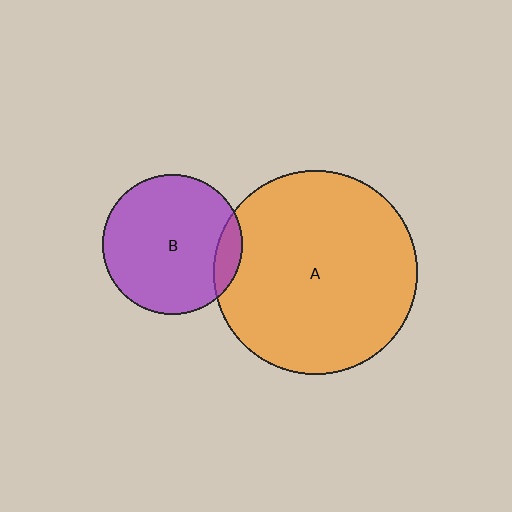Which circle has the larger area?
Circle A (orange).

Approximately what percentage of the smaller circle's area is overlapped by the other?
Approximately 10%.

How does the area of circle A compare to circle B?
Approximately 2.1 times.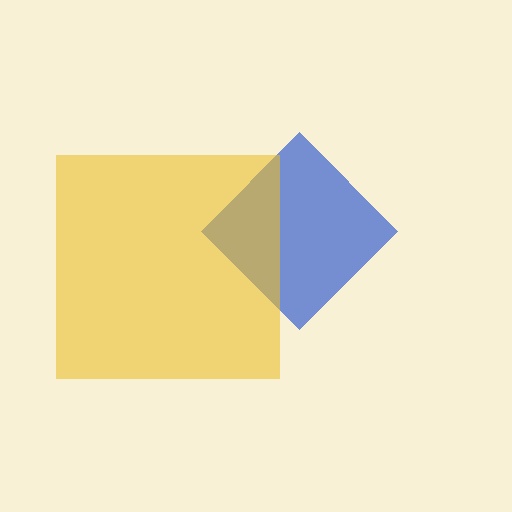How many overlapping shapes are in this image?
There are 2 overlapping shapes in the image.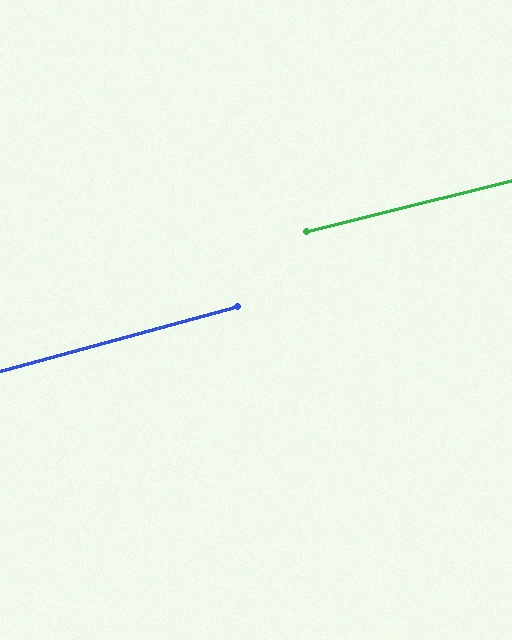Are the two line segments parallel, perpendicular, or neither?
Parallel — their directions differ by only 1.1°.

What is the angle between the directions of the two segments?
Approximately 1 degree.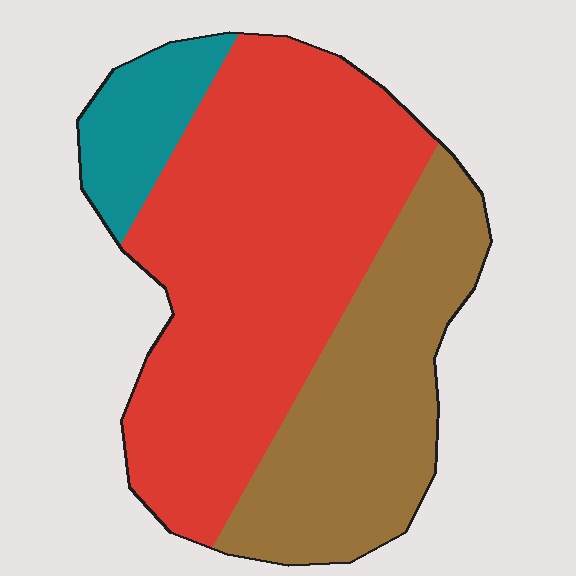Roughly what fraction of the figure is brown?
Brown covers around 35% of the figure.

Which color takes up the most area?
Red, at roughly 55%.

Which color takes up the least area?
Teal, at roughly 10%.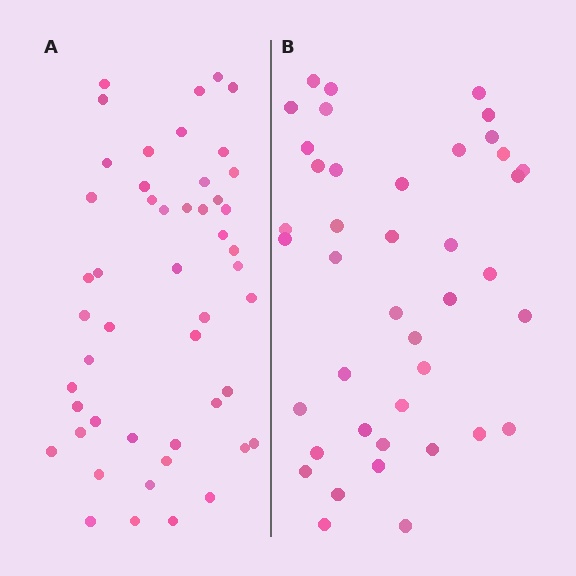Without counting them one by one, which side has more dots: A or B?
Region A (the left region) has more dots.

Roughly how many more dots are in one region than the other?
Region A has roughly 8 or so more dots than region B.